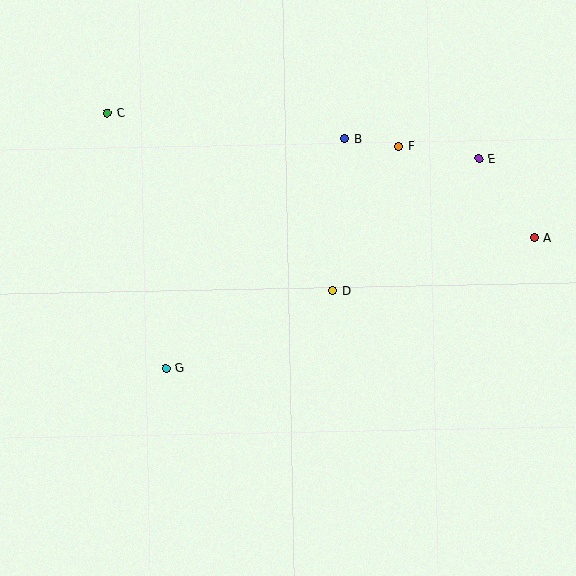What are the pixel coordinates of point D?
Point D is at (333, 291).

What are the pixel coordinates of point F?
Point F is at (399, 146).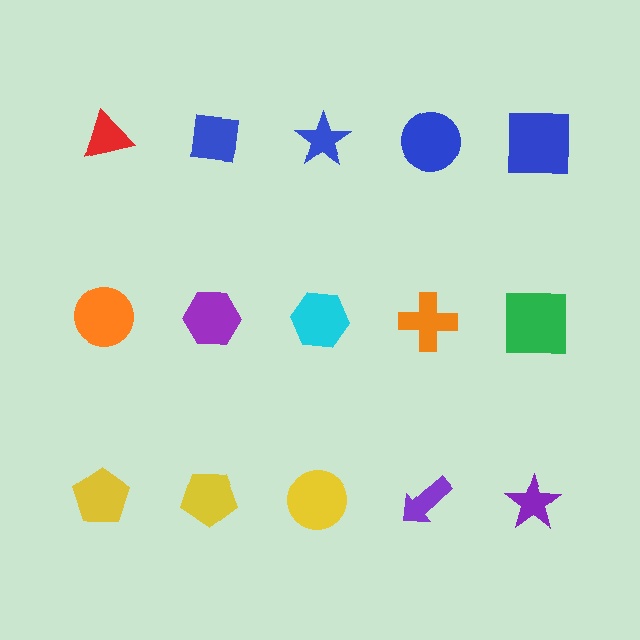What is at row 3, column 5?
A purple star.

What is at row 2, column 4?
An orange cross.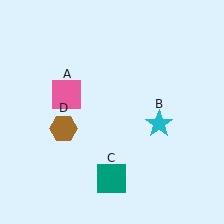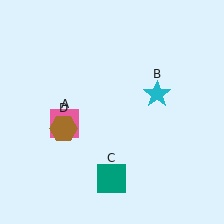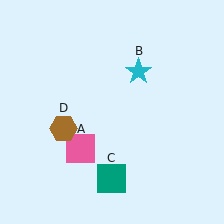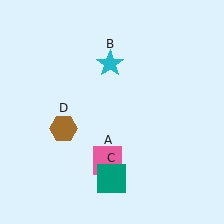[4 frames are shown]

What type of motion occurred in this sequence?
The pink square (object A), cyan star (object B) rotated counterclockwise around the center of the scene.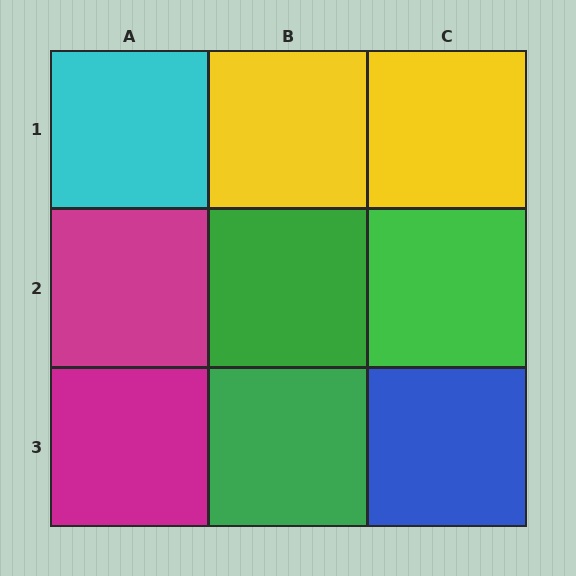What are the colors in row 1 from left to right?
Cyan, yellow, yellow.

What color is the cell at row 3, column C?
Blue.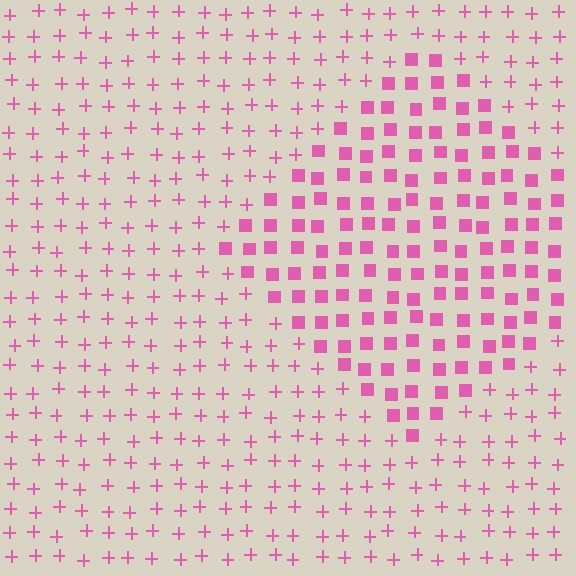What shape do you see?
I see a diamond.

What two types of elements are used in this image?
The image uses squares inside the diamond region and plus signs outside it.